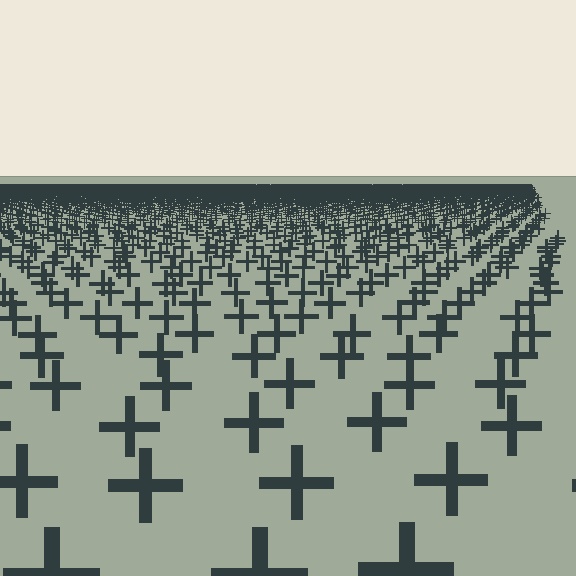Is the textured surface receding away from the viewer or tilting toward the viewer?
The surface is receding away from the viewer. Texture elements get smaller and denser toward the top.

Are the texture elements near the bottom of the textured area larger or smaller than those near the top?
Larger. Near the bottom, elements are closer to the viewer and appear at a bigger on-screen size.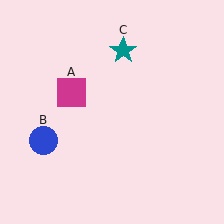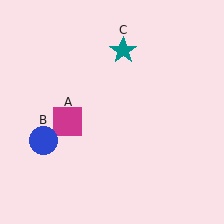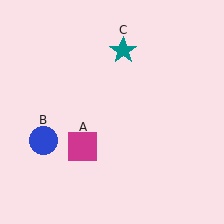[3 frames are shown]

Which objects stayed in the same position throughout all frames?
Blue circle (object B) and teal star (object C) remained stationary.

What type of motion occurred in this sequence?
The magenta square (object A) rotated counterclockwise around the center of the scene.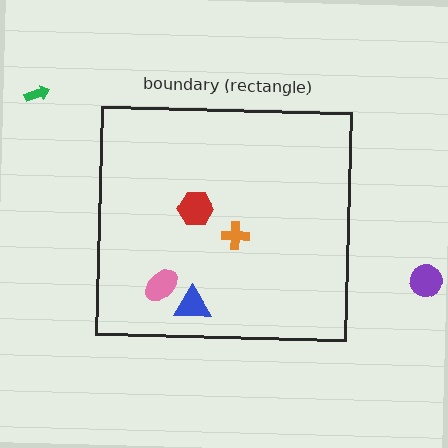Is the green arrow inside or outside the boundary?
Outside.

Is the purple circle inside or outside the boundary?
Outside.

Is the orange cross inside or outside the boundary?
Inside.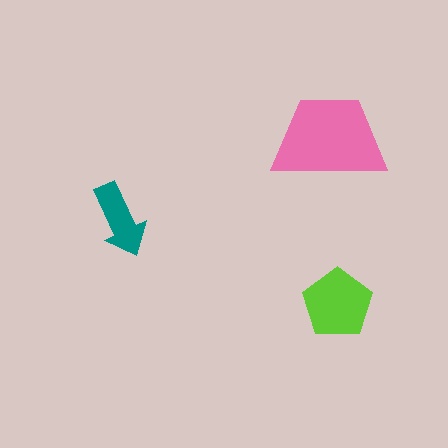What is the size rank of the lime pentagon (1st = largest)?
2nd.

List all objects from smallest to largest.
The teal arrow, the lime pentagon, the pink trapezoid.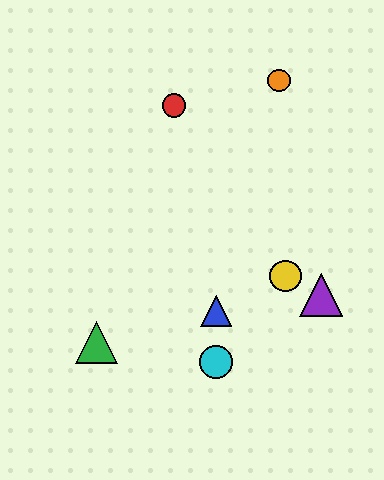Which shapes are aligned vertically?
The blue triangle, the cyan circle are aligned vertically.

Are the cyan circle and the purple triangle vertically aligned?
No, the cyan circle is at x≈216 and the purple triangle is at x≈321.